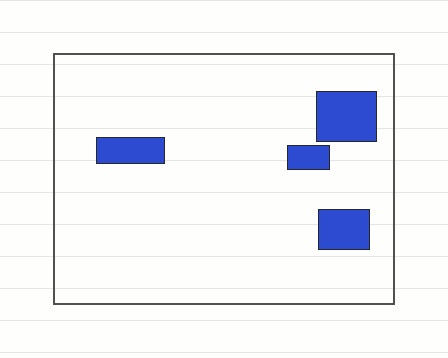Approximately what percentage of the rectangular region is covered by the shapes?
Approximately 10%.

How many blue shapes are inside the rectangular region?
4.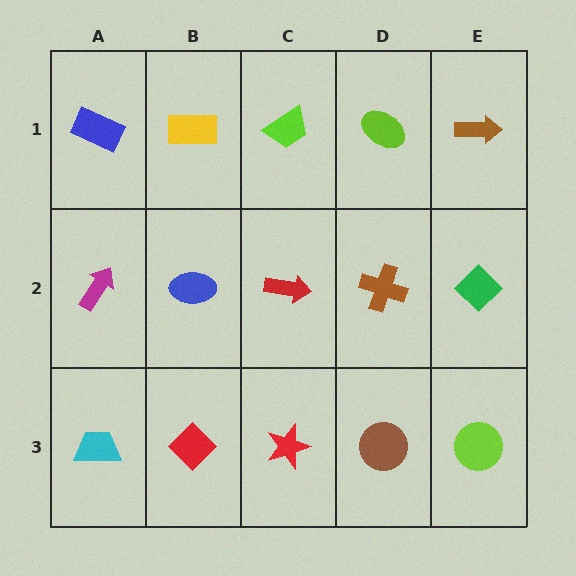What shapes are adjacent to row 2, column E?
A brown arrow (row 1, column E), a lime circle (row 3, column E), a brown cross (row 2, column D).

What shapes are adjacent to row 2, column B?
A yellow rectangle (row 1, column B), a red diamond (row 3, column B), a magenta arrow (row 2, column A), a red arrow (row 2, column C).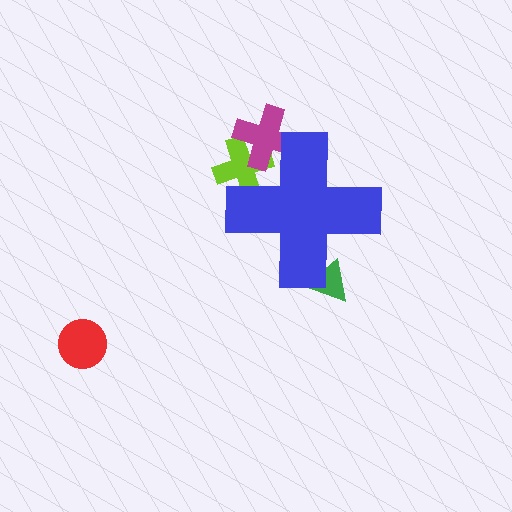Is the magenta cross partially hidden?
Yes, the magenta cross is partially hidden behind the blue cross.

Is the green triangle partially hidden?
Yes, the green triangle is partially hidden behind the blue cross.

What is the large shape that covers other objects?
A blue cross.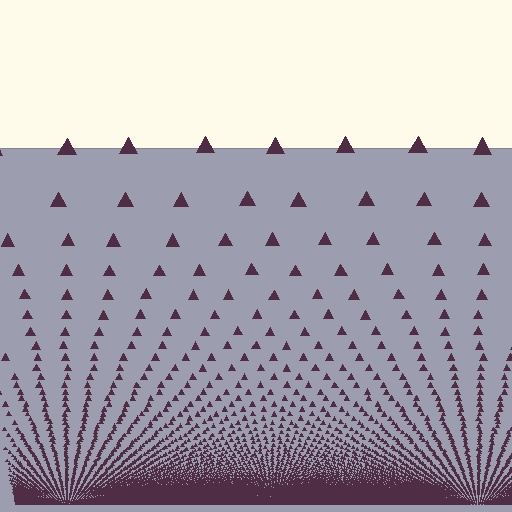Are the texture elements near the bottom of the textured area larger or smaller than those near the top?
Smaller. The gradient is inverted — elements near the bottom are smaller and denser.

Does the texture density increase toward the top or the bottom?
Density increases toward the bottom.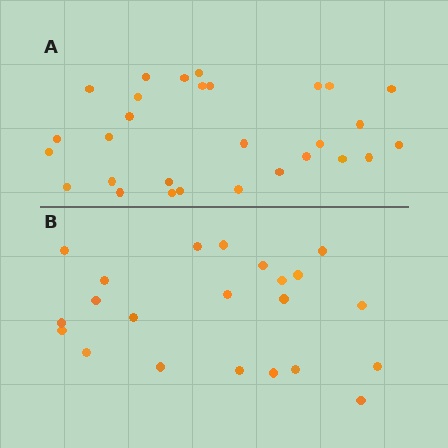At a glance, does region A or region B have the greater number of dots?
Region A (the top region) has more dots.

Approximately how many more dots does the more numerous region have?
Region A has roughly 8 or so more dots than region B.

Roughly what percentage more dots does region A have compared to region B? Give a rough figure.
About 30% more.